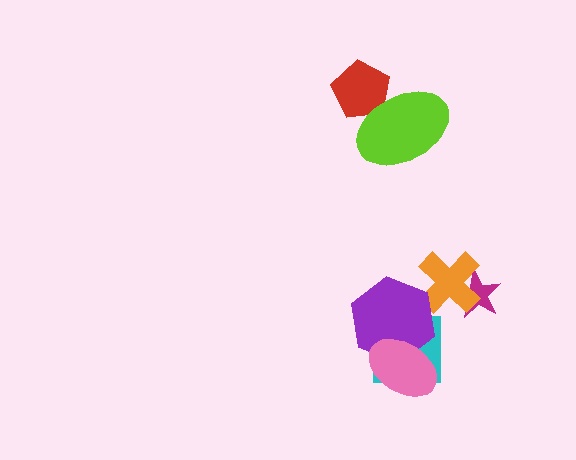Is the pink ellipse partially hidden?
No, no other shape covers it.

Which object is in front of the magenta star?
The orange cross is in front of the magenta star.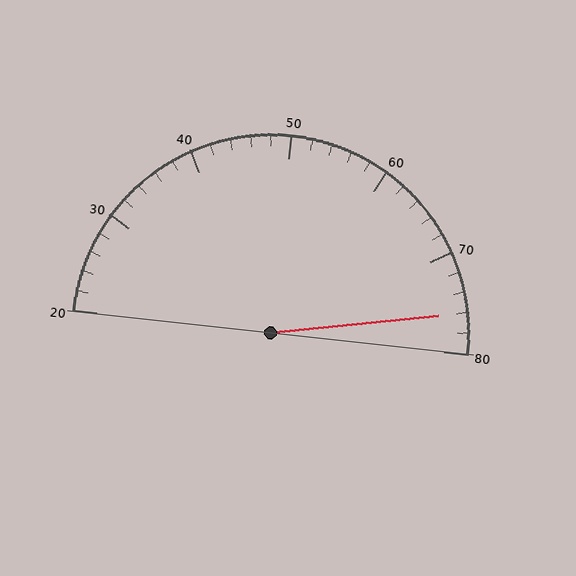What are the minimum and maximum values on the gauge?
The gauge ranges from 20 to 80.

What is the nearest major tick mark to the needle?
The nearest major tick mark is 80.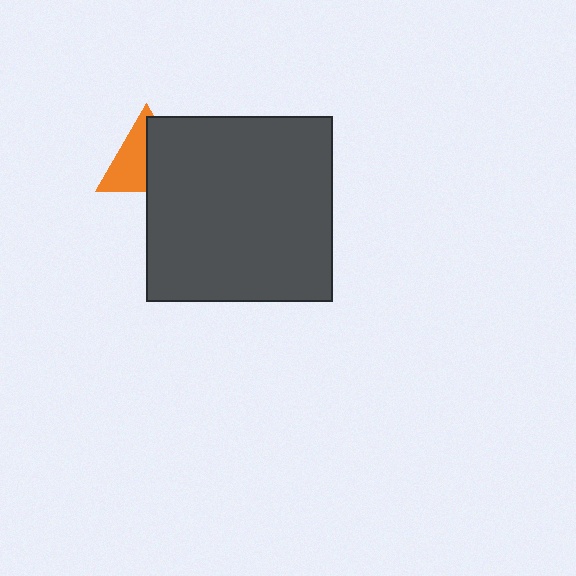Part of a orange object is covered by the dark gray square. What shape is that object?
It is a triangle.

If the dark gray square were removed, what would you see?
You would see the complete orange triangle.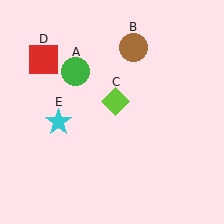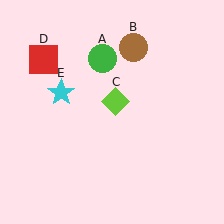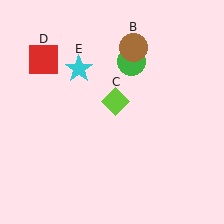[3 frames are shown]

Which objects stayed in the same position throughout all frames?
Brown circle (object B) and lime diamond (object C) and red square (object D) remained stationary.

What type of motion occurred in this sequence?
The green circle (object A), cyan star (object E) rotated clockwise around the center of the scene.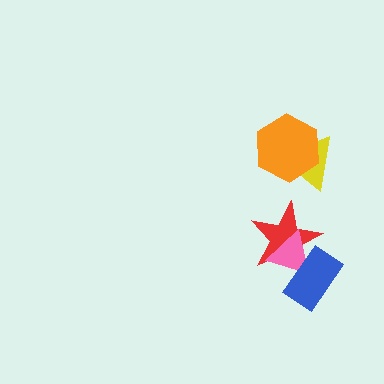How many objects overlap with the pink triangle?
2 objects overlap with the pink triangle.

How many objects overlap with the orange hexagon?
1 object overlaps with the orange hexagon.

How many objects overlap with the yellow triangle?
1 object overlaps with the yellow triangle.